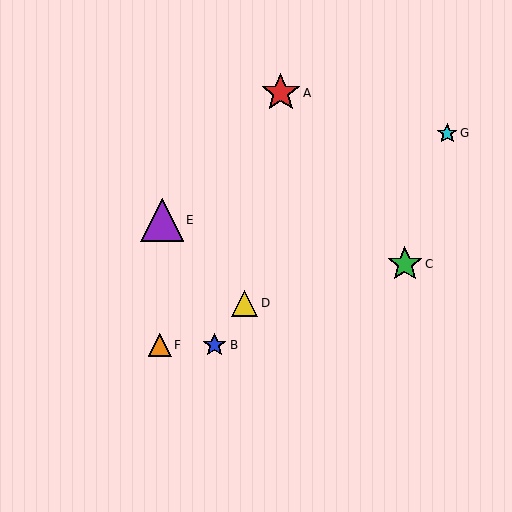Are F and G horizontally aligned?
No, F is at y≈345 and G is at y≈134.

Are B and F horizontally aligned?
Yes, both are at y≈345.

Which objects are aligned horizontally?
Objects B, F are aligned horizontally.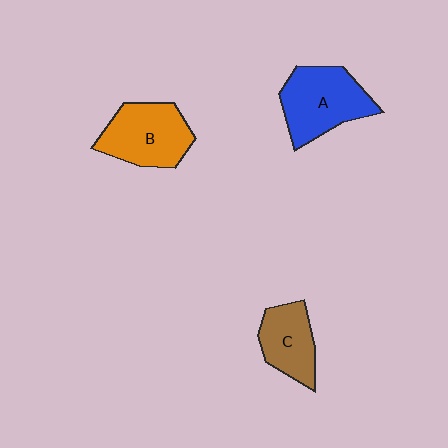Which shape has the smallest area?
Shape C (brown).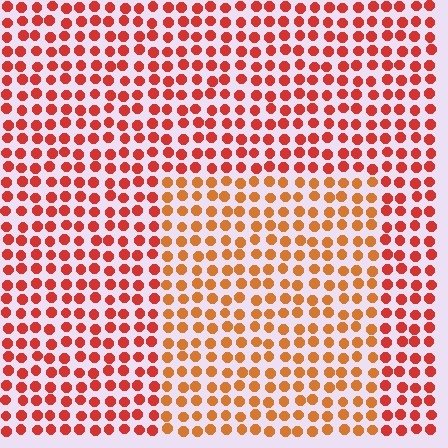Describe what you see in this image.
The image is filled with small red elements in a uniform arrangement. A rectangle-shaped region is visible where the elements are tinted to a slightly different hue, forming a subtle color boundary.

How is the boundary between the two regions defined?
The boundary is defined purely by a slight shift in hue (about 26 degrees). Spacing, size, and orientation are identical on both sides.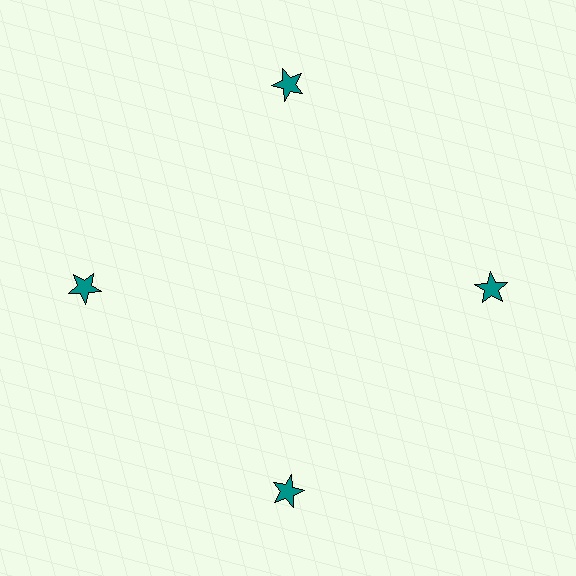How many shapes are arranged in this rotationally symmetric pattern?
There are 4 shapes, arranged in 4 groups of 1.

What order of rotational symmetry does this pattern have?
This pattern has 4-fold rotational symmetry.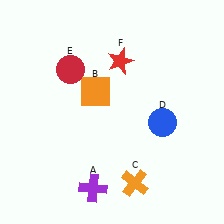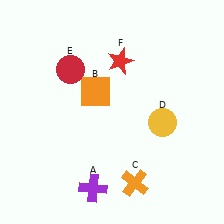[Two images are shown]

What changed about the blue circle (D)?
In Image 1, D is blue. In Image 2, it changed to yellow.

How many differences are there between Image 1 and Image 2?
There is 1 difference between the two images.